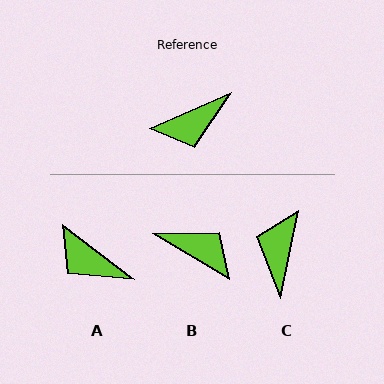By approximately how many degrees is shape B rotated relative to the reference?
Approximately 126 degrees counter-clockwise.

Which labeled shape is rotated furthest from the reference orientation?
B, about 126 degrees away.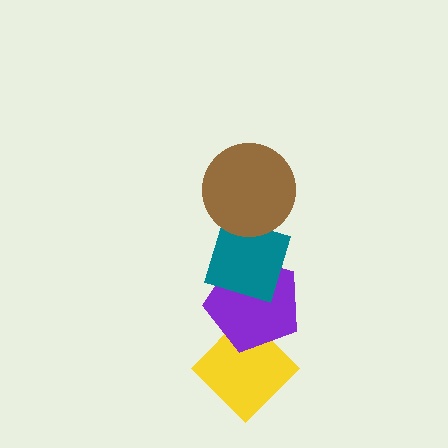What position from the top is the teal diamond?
The teal diamond is 2nd from the top.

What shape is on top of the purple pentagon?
The teal diamond is on top of the purple pentagon.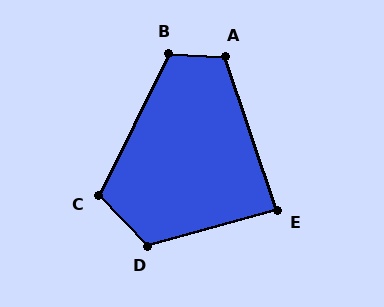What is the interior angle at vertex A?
Approximately 112 degrees (obtuse).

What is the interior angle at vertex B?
Approximately 113 degrees (obtuse).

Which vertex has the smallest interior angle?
E, at approximately 87 degrees.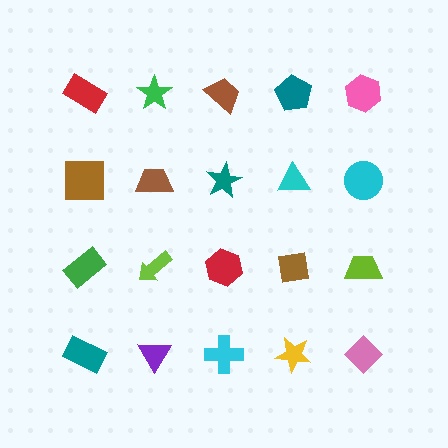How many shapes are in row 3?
5 shapes.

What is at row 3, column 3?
A red hexagon.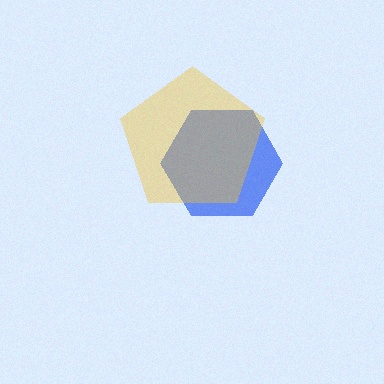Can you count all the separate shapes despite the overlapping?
Yes, there are 2 separate shapes.